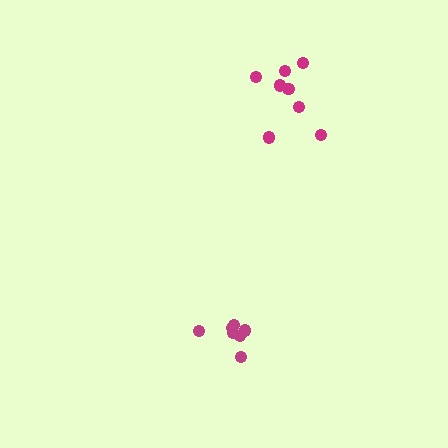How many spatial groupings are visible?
There are 2 spatial groupings.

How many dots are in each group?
Group 1: 7 dots, Group 2: 8 dots (15 total).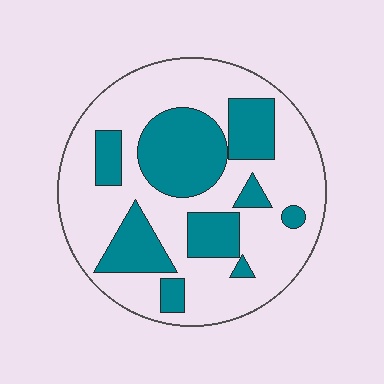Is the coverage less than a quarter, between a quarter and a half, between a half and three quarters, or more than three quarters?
Between a quarter and a half.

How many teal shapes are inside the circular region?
9.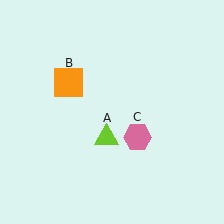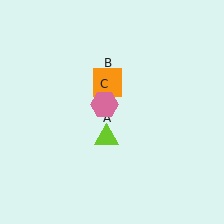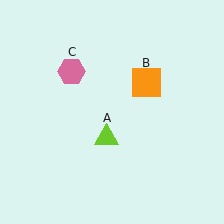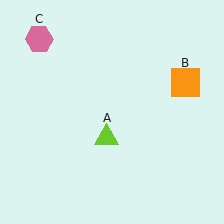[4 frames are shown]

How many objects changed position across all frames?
2 objects changed position: orange square (object B), pink hexagon (object C).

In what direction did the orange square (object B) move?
The orange square (object B) moved right.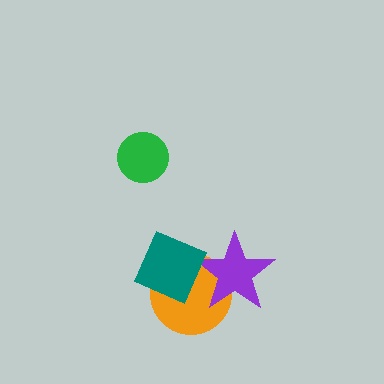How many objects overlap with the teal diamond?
2 objects overlap with the teal diamond.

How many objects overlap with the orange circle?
2 objects overlap with the orange circle.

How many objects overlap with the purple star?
2 objects overlap with the purple star.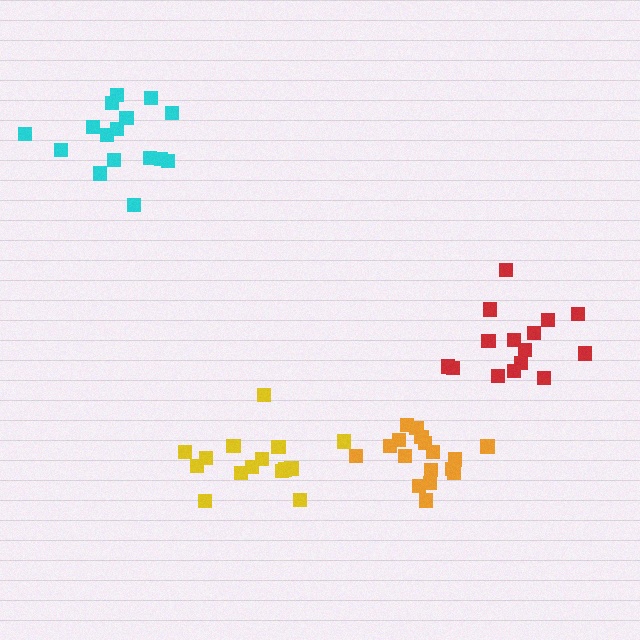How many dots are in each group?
Group 1: 16 dots, Group 2: 15 dots, Group 3: 17 dots, Group 4: 15 dots (63 total).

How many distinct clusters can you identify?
There are 4 distinct clusters.